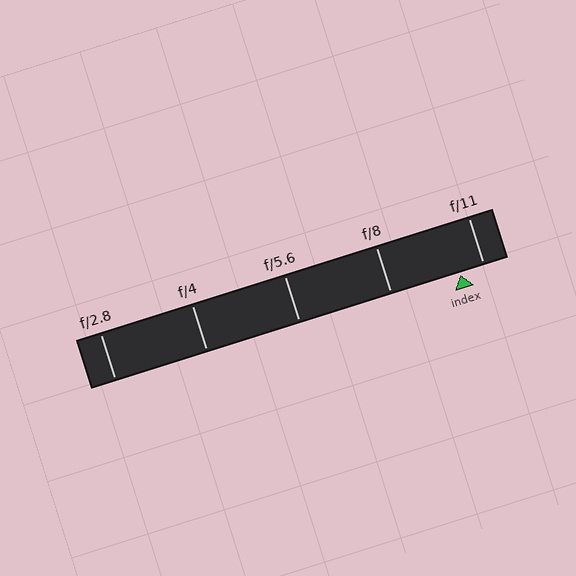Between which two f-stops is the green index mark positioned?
The index mark is between f/8 and f/11.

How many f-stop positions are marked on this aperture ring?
There are 5 f-stop positions marked.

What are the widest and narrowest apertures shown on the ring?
The widest aperture shown is f/2.8 and the narrowest is f/11.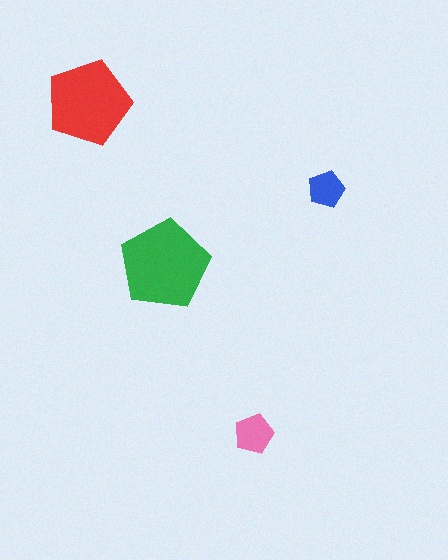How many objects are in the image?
There are 4 objects in the image.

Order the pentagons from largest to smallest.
the green one, the red one, the pink one, the blue one.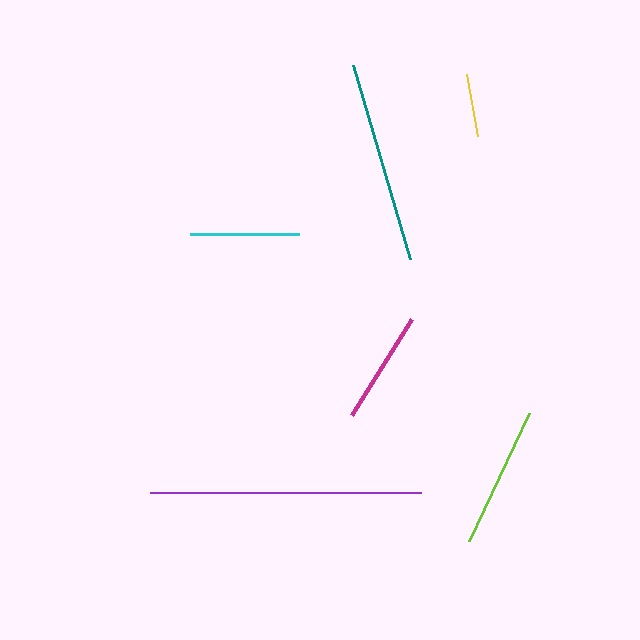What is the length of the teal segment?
The teal segment is approximately 202 pixels long.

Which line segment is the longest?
The purple line is the longest at approximately 271 pixels.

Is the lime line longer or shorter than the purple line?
The purple line is longer than the lime line.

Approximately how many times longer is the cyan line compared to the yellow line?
The cyan line is approximately 1.8 times the length of the yellow line.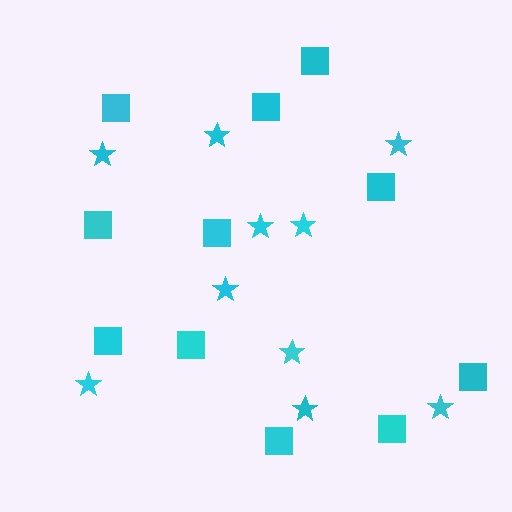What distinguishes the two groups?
There are 2 groups: one group of squares (11) and one group of stars (10).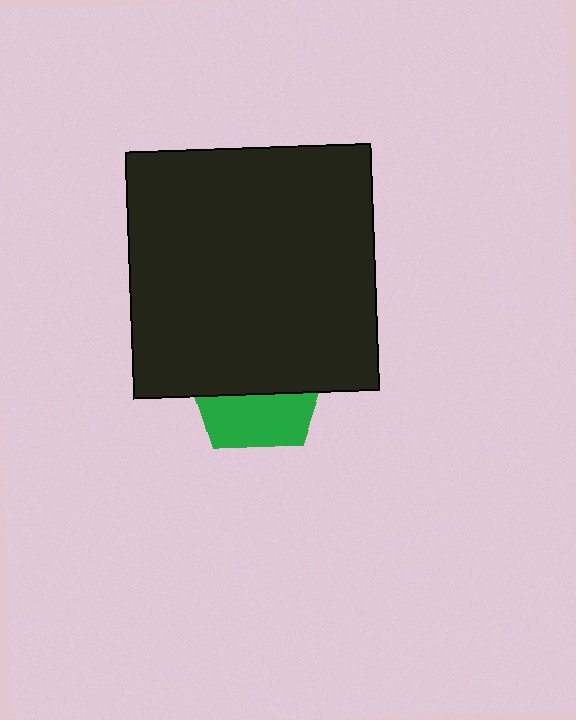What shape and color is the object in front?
The object in front is a black square.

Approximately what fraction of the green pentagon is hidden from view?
Roughly 60% of the green pentagon is hidden behind the black square.